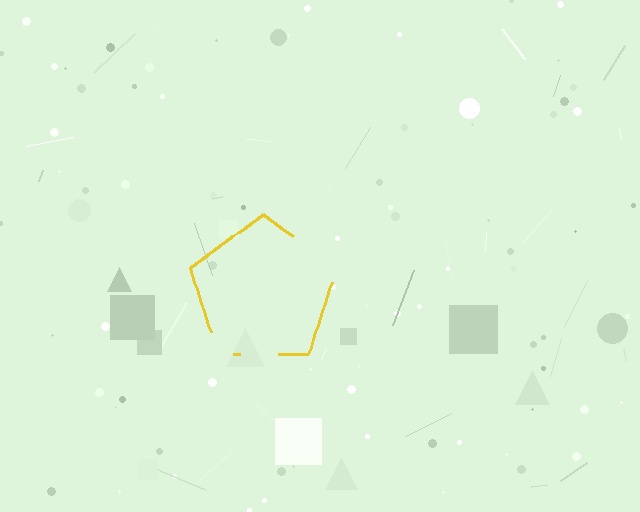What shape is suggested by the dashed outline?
The dashed outline suggests a pentagon.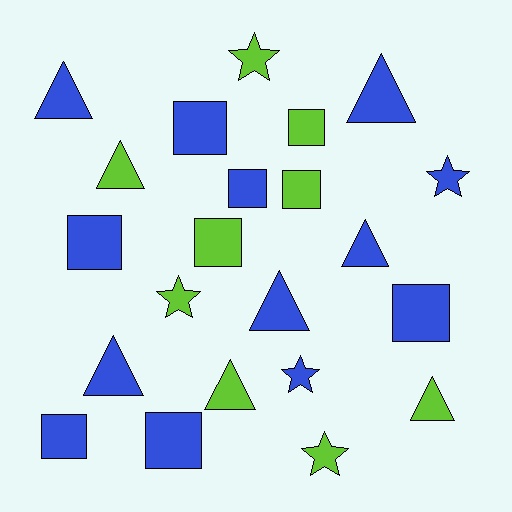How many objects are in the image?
There are 22 objects.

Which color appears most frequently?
Blue, with 13 objects.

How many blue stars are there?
There are 2 blue stars.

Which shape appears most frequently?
Square, with 9 objects.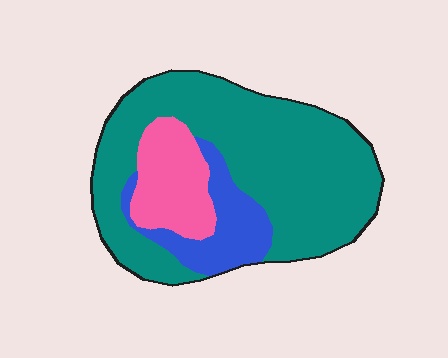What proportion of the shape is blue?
Blue covers 16% of the shape.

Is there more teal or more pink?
Teal.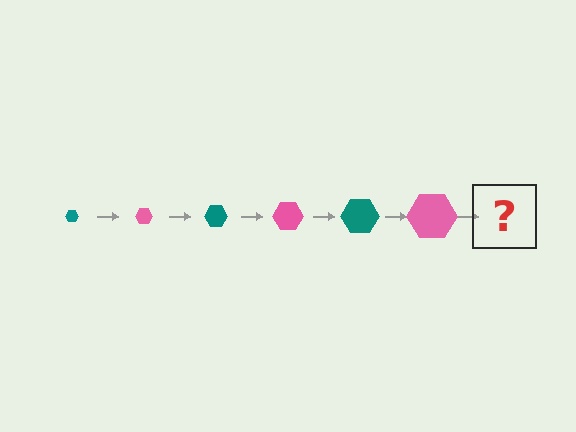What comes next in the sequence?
The next element should be a teal hexagon, larger than the previous one.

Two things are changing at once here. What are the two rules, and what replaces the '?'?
The two rules are that the hexagon grows larger each step and the color cycles through teal and pink. The '?' should be a teal hexagon, larger than the previous one.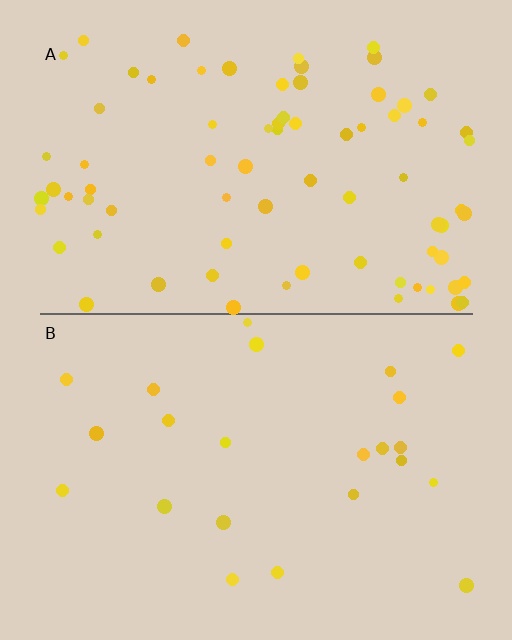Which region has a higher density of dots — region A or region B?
A (the top).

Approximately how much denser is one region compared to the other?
Approximately 3.3× — region A over region B.